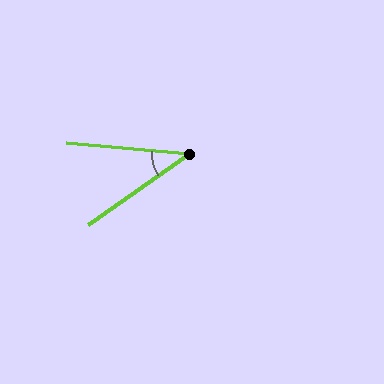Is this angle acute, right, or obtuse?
It is acute.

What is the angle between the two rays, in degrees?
Approximately 40 degrees.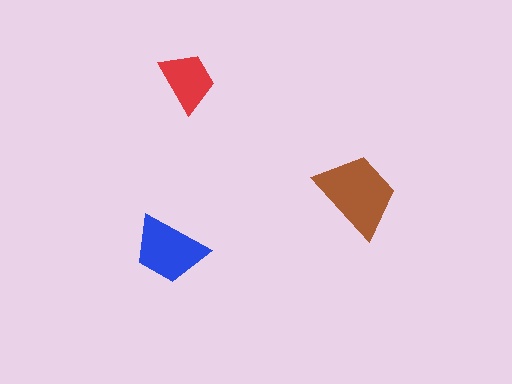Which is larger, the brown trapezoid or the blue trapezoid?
The brown one.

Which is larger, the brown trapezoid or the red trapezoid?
The brown one.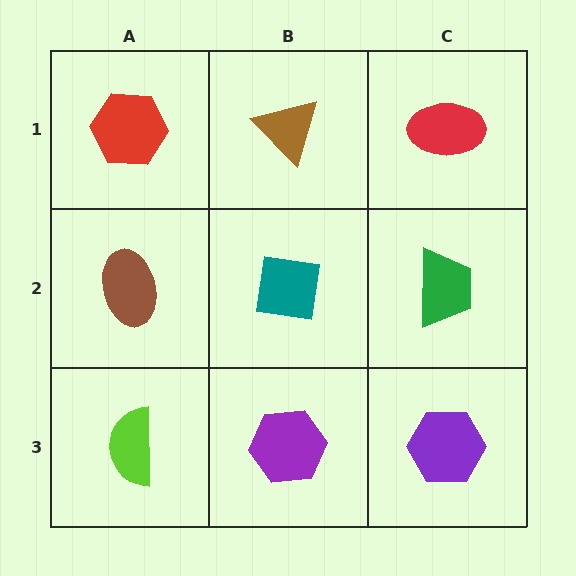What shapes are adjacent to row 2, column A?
A red hexagon (row 1, column A), a lime semicircle (row 3, column A), a teal square (row 2, column B).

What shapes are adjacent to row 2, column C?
A red ellipse (row 1, column C), a purple hexagon (row 3, column C), a teal square (row 2, column B).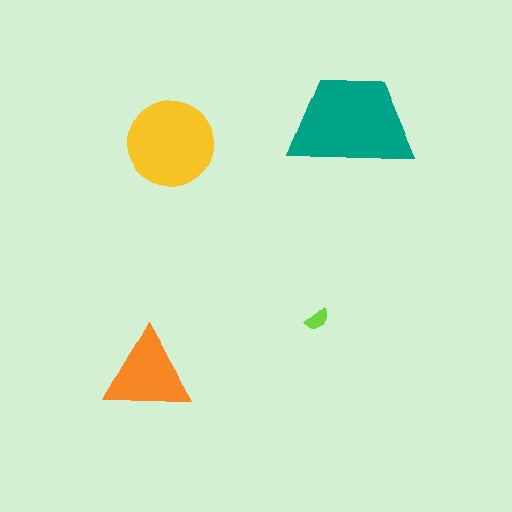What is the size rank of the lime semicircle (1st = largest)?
4th.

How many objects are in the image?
There are 4 objects in the image.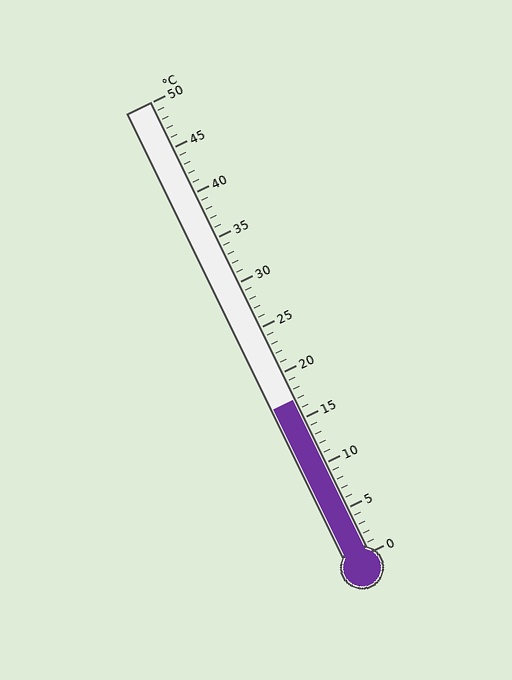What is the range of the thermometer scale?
The thermometer scale ranges from 0°C to 50°C.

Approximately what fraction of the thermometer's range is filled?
The thermometer is filled to approximately 35% of its range.